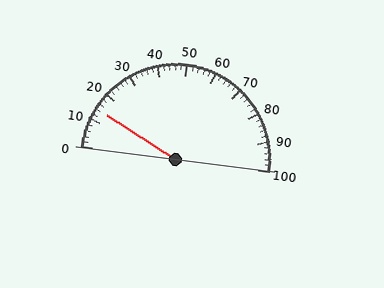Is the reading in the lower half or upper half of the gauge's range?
The reading is in the lower half of the range (0 to 100).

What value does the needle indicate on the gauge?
The needle indicates approximately 14.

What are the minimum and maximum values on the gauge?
The gauge ranges from 0 to 100.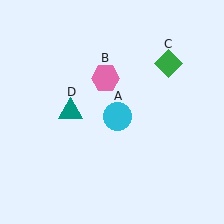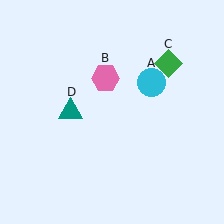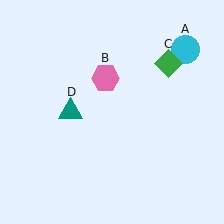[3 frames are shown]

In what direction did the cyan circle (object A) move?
The cyan circle (object A) moved up and to the right.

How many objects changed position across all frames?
1 object changed position: cyan circle (object A).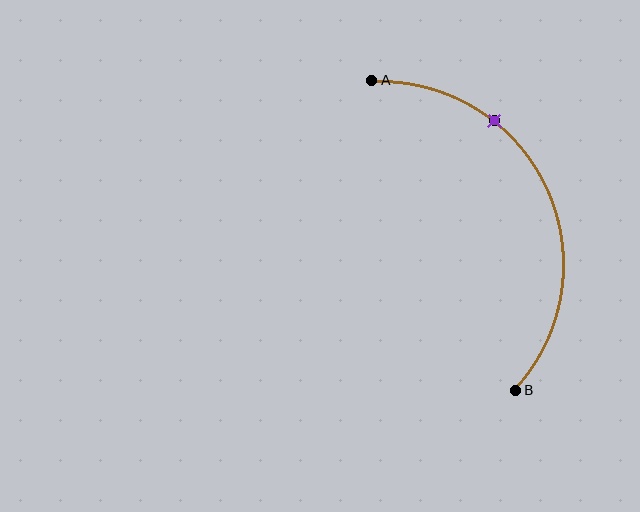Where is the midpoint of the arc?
The arc midpoint is the point on the curve farthest from the straight line joining A and B. It sits to the right of that line.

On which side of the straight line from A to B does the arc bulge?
The arc bulges to the right of the straight line connecting A and B.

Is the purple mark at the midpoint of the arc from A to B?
No. The purple mark lies on the arc but is closer to endpoint A. The arc midpoint would be at the point on the curve equidistant along the arc from both A and B.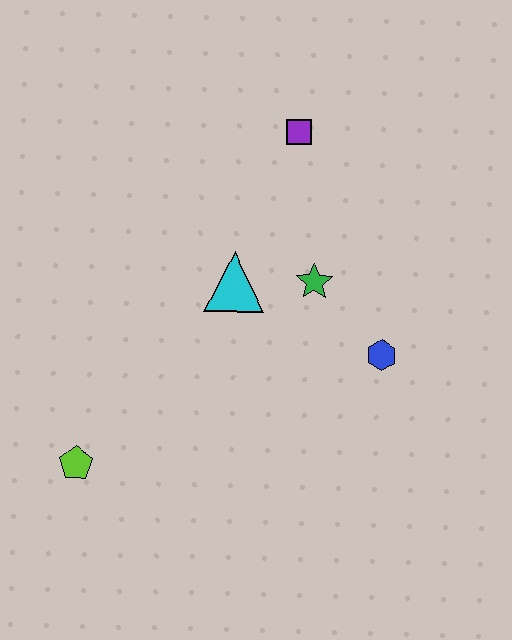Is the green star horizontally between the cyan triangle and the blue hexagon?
Yes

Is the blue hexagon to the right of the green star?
Yes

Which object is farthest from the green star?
The lime pentagon is farthest from the green star.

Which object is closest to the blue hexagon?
The green star is closest to the blue hexagon.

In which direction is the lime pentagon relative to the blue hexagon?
The lime pentagon is to the left of the blue hexagon.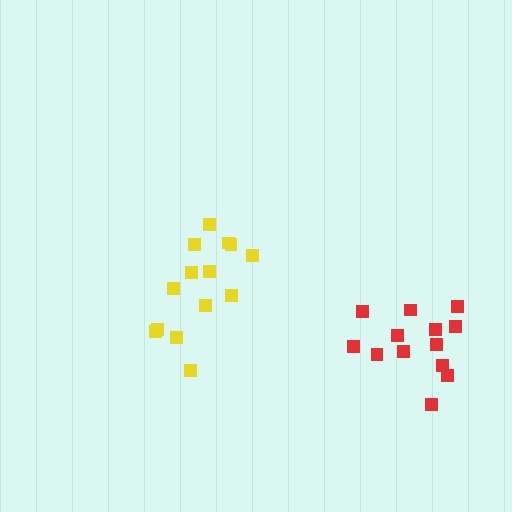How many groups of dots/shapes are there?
There are 2 groups.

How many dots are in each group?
Group 1: 13 dots, Group 2: 14 dots (27 total).